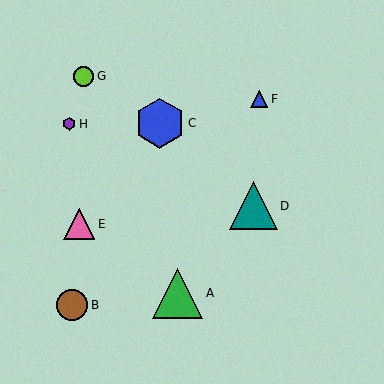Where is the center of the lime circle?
The center of the lime circle is at (84, 76).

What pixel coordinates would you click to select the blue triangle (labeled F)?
Click at (259, 99) to select the blue triangle F.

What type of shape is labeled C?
Shape C is a blue hexagon.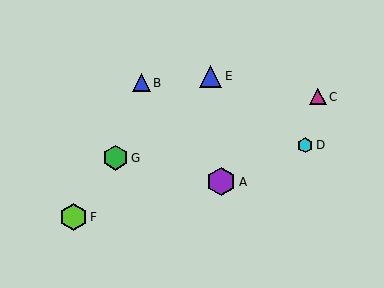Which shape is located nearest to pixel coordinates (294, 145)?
The cyan hexagon (labeled D) at (305, 145) is nearest to that location.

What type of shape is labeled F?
Shape F is a lime hexagon.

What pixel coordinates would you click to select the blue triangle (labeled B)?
Click at (141, 83) to select the blue triangle B.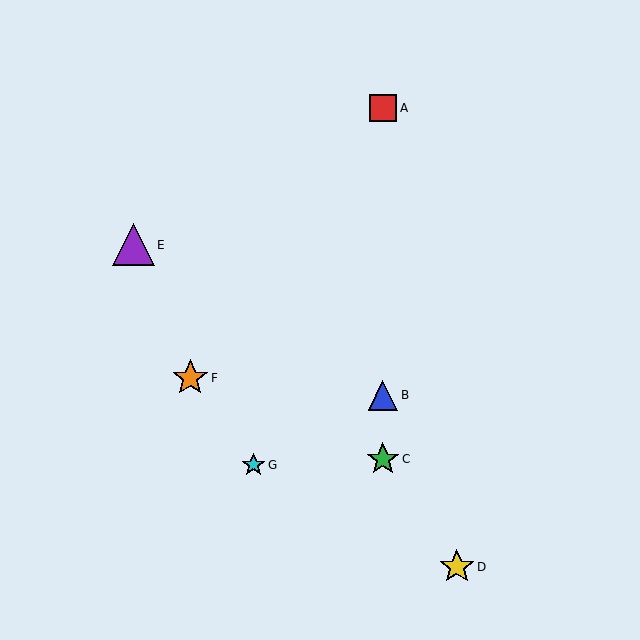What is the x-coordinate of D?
Object D is at x≈457.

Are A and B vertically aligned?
Yes, both are at x≈383.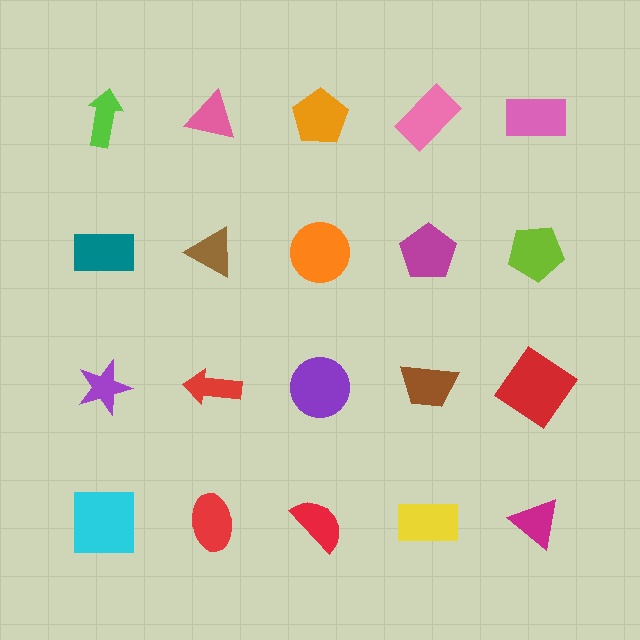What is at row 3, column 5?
A red diamond.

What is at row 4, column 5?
A magenta triangle.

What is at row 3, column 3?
A purple circle.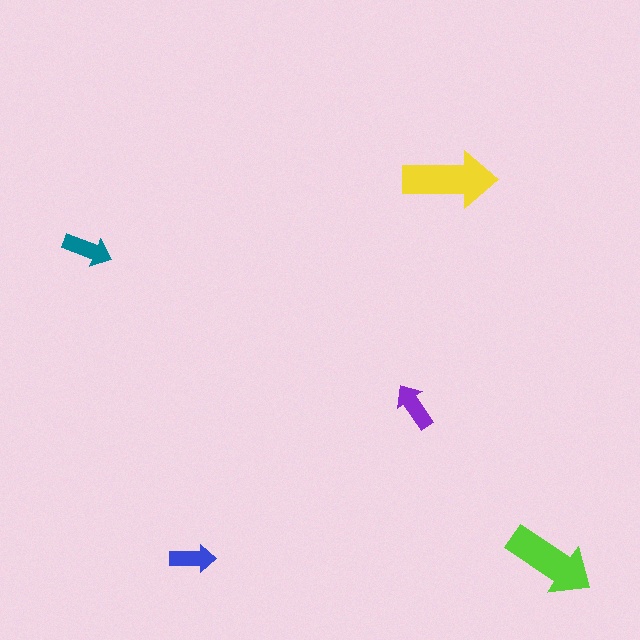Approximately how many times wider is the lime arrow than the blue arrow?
About 2 times wider.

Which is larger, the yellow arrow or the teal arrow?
The yellow one.